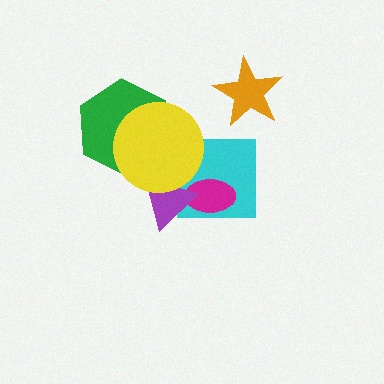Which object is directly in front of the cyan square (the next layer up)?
The magenta ellipse is directly in front of the cyan square.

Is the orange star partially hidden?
No, no other shape covers it.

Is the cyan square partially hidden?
Yes, it is partially covered by another shape.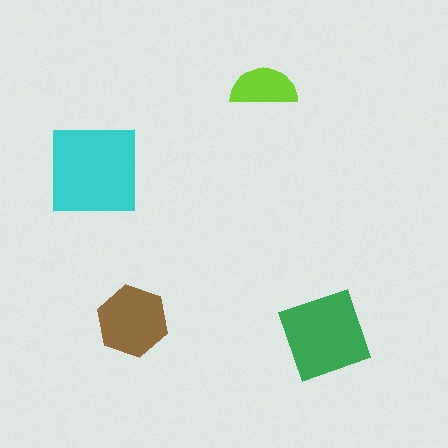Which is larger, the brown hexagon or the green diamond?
The green diamond.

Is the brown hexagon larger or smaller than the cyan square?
Smaller.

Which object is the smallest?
The lime semicircle.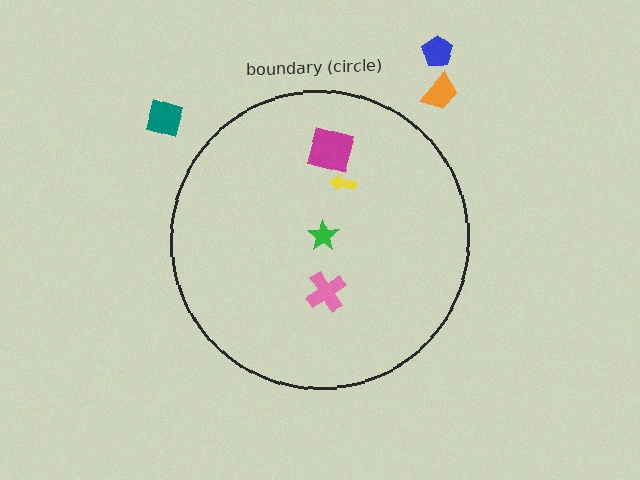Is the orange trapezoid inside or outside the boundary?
Outside.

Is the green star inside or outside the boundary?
Inside.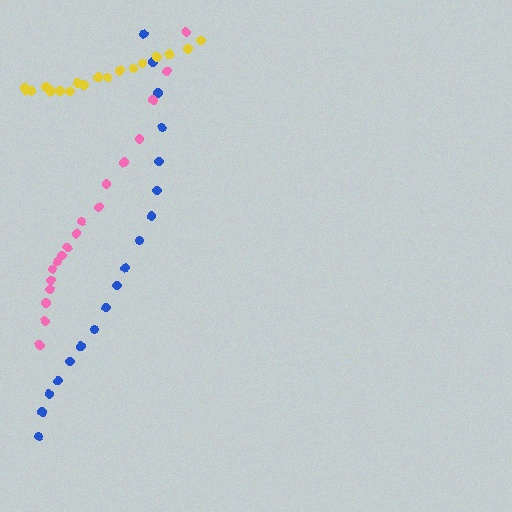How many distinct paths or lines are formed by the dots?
There are 3 distinct paths.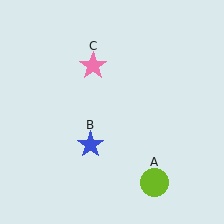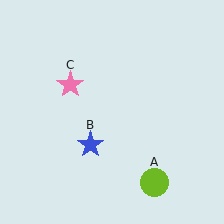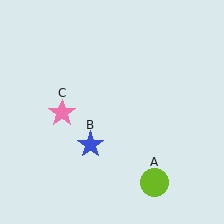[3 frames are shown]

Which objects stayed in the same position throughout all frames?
Lime circle (object A) and blue star (object B) remained stationary.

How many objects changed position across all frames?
1 object changed position: pink star (object C).